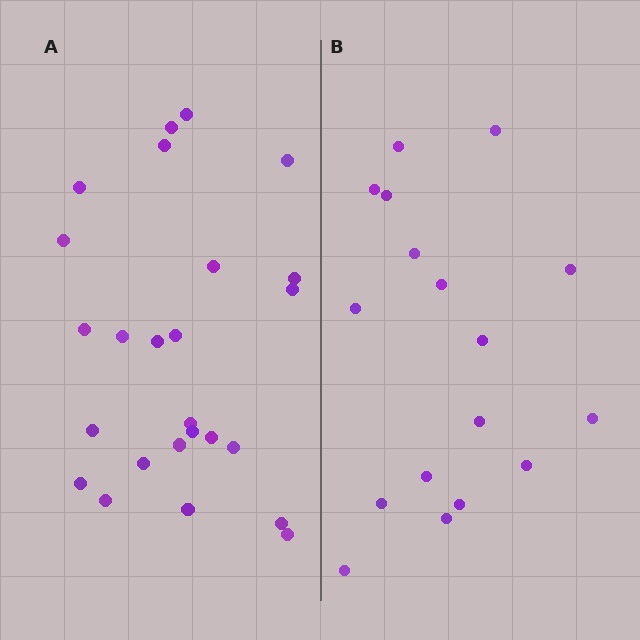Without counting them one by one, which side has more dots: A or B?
Region A (the left region) has more dots.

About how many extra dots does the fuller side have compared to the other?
Region A has roughly 8 or so more dots than region B.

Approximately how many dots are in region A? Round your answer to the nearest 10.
About 20 dots. (The exact count is 25, which rounds to 20.)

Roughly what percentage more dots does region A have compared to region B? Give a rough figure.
About 45% more.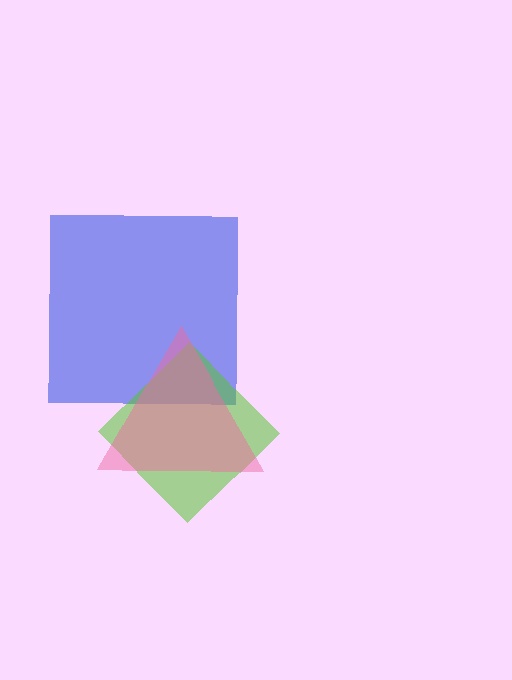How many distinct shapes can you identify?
There are 3 distinct shapes: a blue square, a lime diamond, a pink triangle.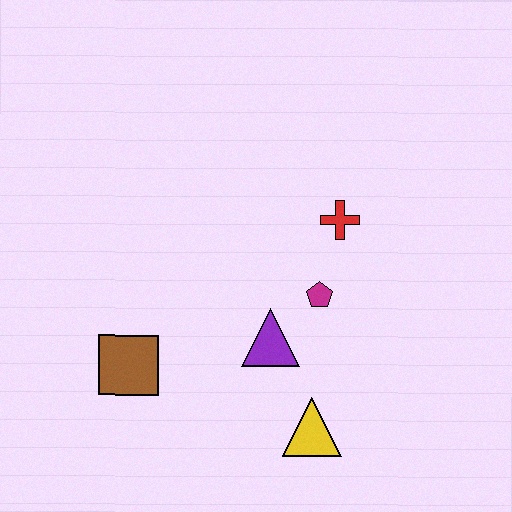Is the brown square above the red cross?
No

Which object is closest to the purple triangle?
The magenta pentagon is closest to the purple triangle.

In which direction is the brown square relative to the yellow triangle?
The brown square is to the left of the yellow triangle.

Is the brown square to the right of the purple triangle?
No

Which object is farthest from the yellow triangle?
The red cross is farthest from the yellow triangle.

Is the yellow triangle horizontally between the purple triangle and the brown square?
No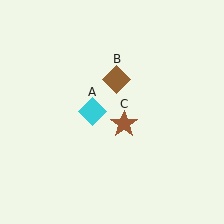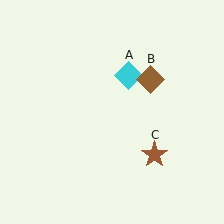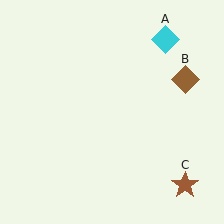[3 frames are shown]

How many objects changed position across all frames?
3 objects changed position: cyan diamond (object A), brown diamond (object B), brown star (object C).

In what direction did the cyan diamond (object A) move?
The cyan diamond (object A) moved up and to the right.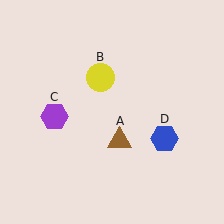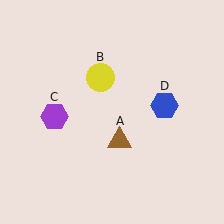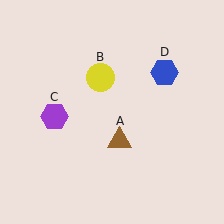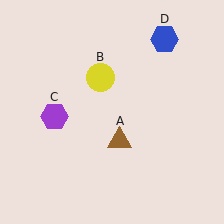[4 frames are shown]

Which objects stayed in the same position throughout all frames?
Brown triangle (object A) and yellow circle (object B) and purple hexagon (object C) remained stationary.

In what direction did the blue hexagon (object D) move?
The blue hexagon (object D) moved up.